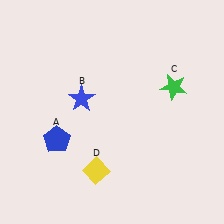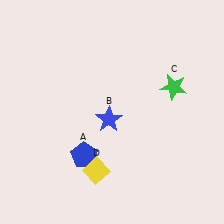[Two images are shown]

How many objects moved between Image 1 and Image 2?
2 objects moved between the two images.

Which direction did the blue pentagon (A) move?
The blue pentagon (A) moved right.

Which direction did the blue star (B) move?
The blue star (B) moved right.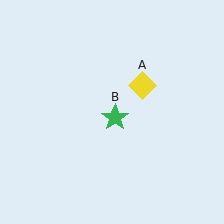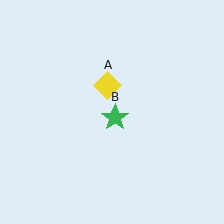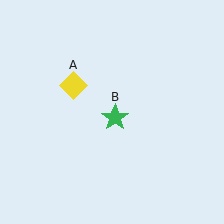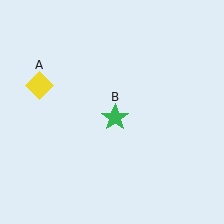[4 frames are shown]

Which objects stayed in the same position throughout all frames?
Green star (object B) remained stationary.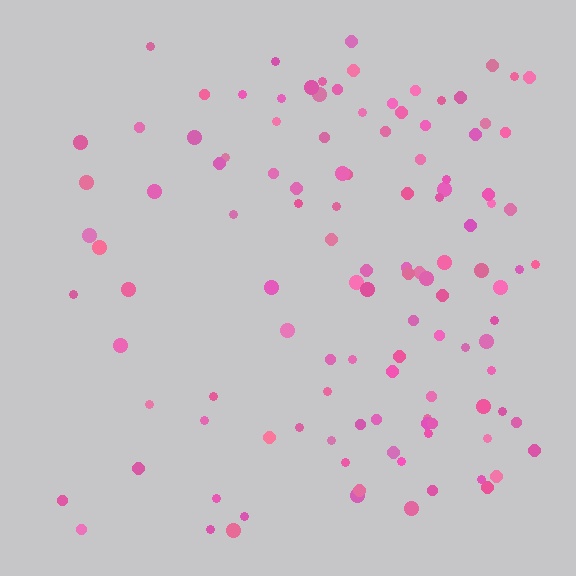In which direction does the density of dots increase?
From left to right, with the right side densest.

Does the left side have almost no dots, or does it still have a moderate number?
Still a moderate number, just noticeably fewer than the right.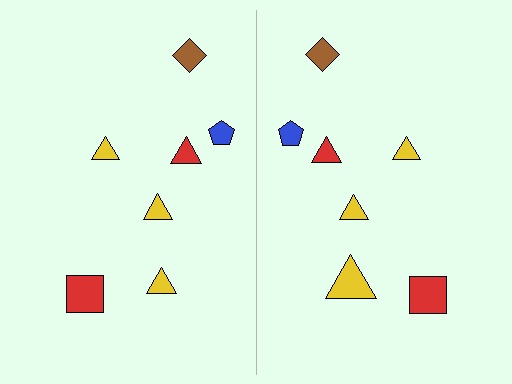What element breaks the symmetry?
The yellow triangle on the right side has a different size than its mirror counterpart.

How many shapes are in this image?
There are 14 shapes in this image.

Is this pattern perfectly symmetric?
No, the pattern is not perfectly symmetric. The yellow triangle on the right side has a different size than its mirror counterpart.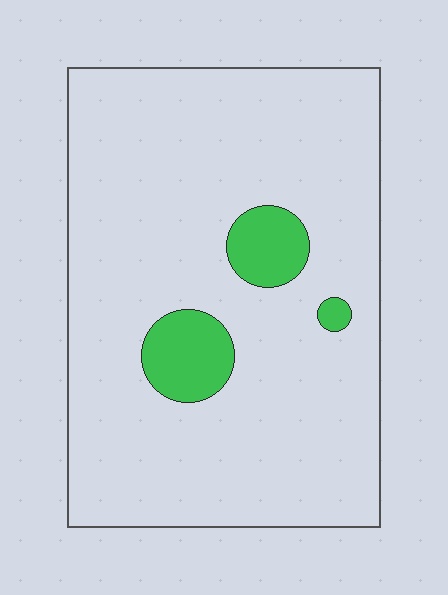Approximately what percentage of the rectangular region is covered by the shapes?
Approximately 10%.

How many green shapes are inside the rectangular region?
3.